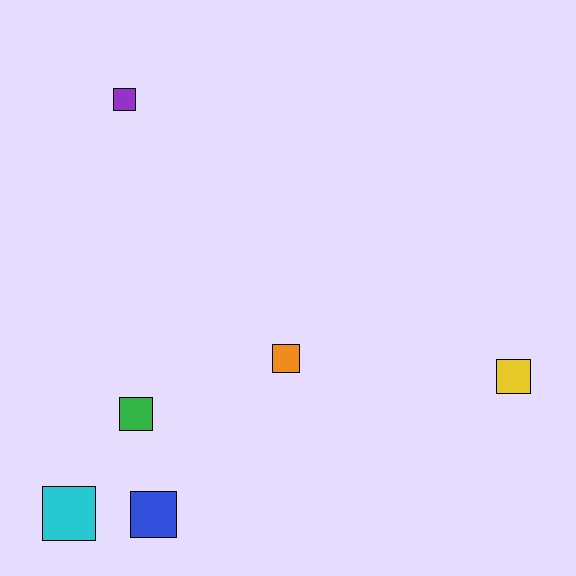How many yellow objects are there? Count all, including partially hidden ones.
There is 1 yellow object.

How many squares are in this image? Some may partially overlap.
There are 6 squares.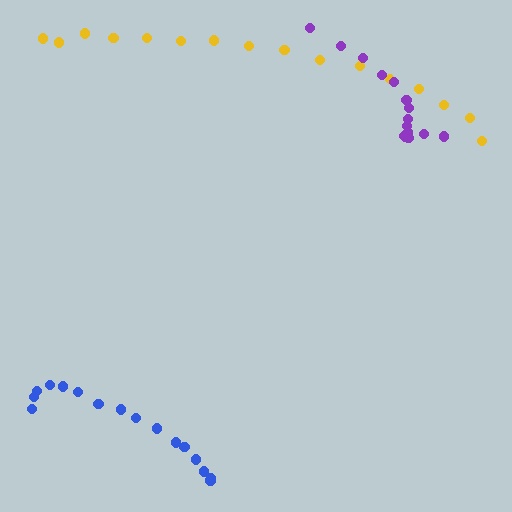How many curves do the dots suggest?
There are 3 distinct paths.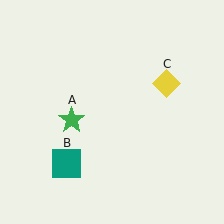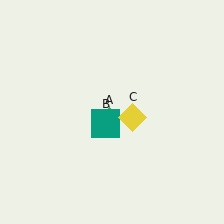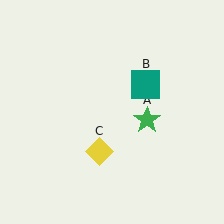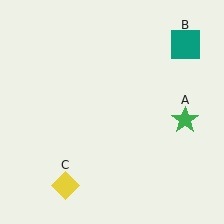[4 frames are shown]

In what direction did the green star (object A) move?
The green star (object A) moved right.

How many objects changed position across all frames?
3 objects changed position: green star (object A), teal square (object B), yellow diamond (object C).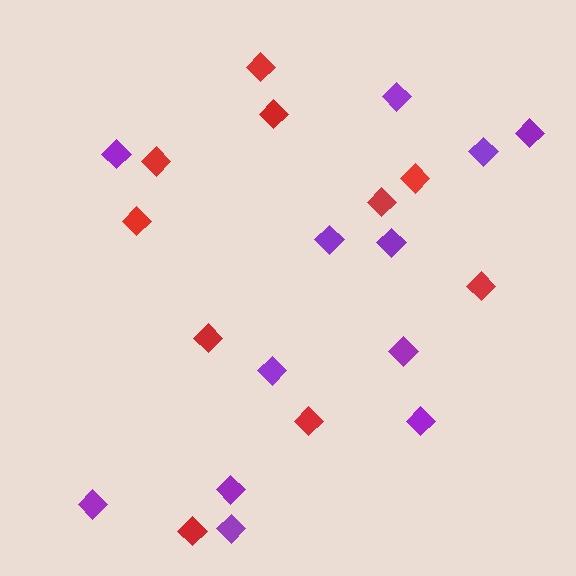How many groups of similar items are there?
There are 2 groups: one group of purple diamonds (12) and one group of red diamonds (10).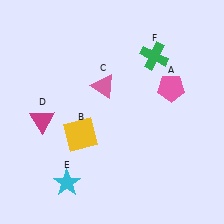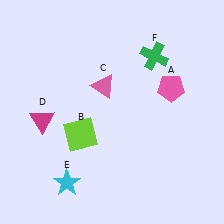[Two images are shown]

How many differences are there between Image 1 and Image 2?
There is 1 difference between the two images.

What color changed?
The square (B) changed from yellow in Image 1 to lime in Image 2.